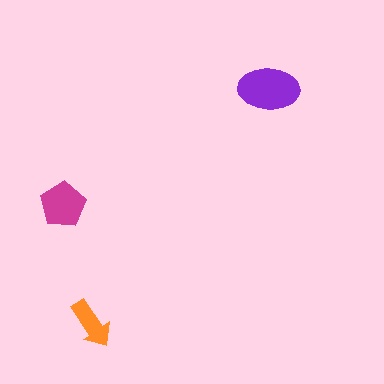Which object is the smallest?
The orange arrow.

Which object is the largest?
The purple ellipse.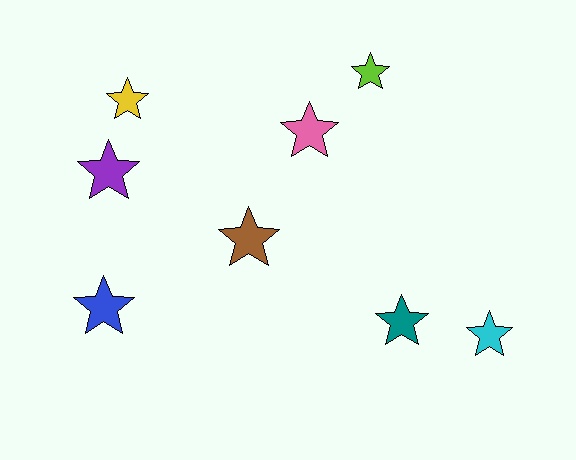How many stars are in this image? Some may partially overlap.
There are 8 stars.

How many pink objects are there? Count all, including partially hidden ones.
There is 1 pink object.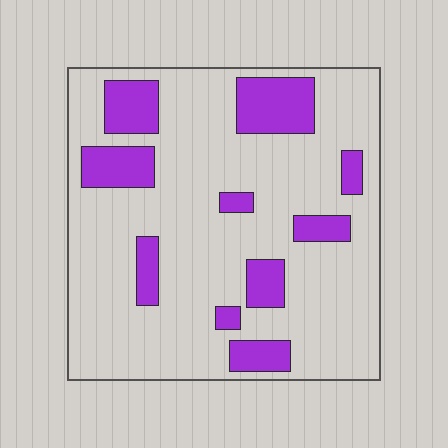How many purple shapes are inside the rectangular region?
10.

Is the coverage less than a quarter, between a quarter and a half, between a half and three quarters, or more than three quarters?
Less than a quarter.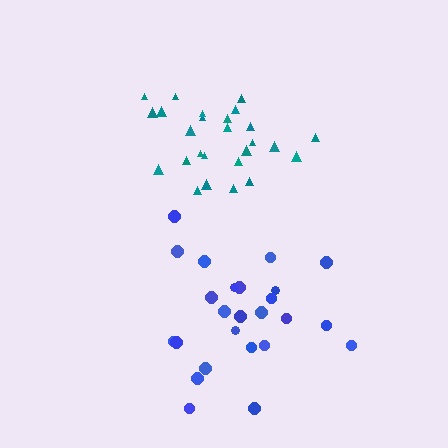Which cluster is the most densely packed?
Teal.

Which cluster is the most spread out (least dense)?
Blue.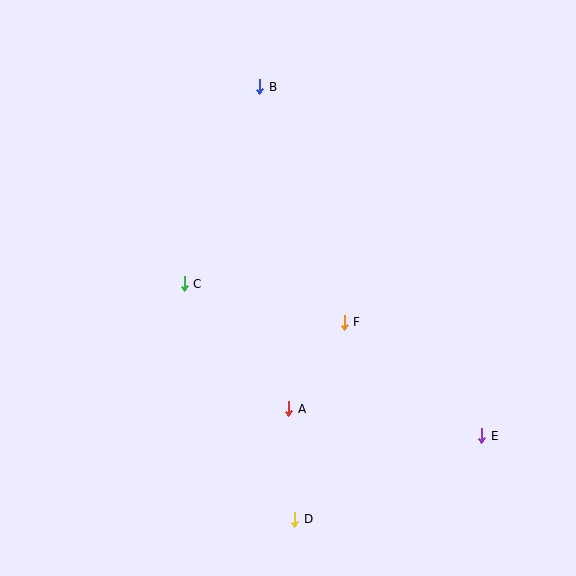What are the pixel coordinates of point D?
Point D is at (295, 519).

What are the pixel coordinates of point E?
Point E is at (482, 436).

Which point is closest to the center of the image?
Point F at (344, 322) is closest to the center.